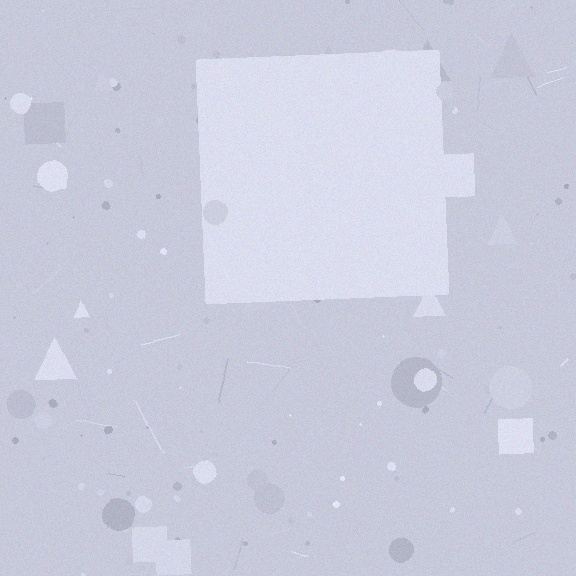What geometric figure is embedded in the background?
A square is embedded in the background.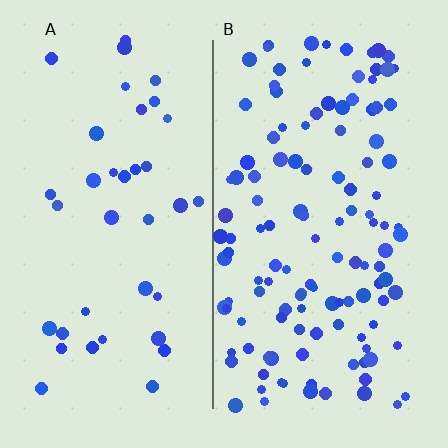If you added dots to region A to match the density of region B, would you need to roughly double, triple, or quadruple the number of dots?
Approximately triple.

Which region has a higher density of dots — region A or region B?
B (the right).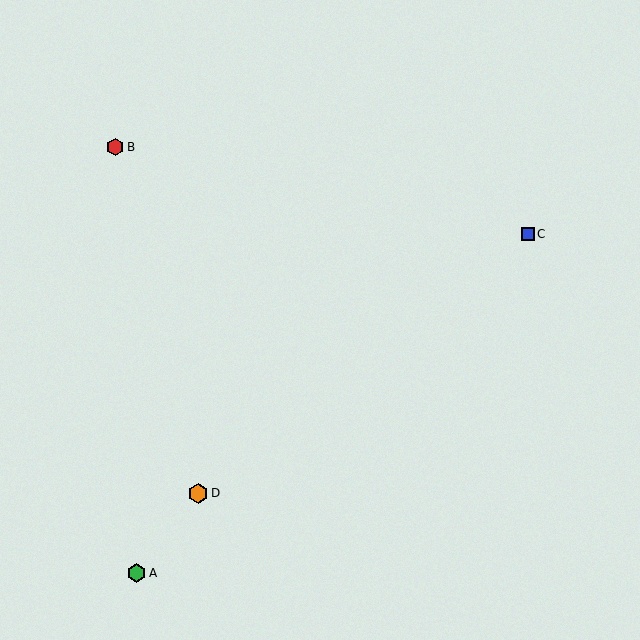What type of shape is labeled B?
Shape B is a red hexagon.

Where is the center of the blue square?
The center of the blue square is at (528, 234).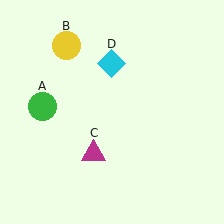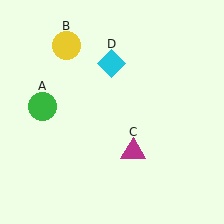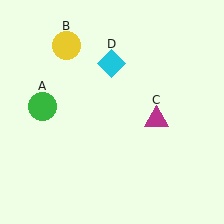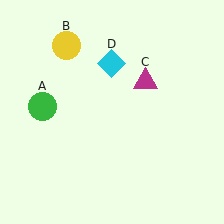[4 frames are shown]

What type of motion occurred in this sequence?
The magenta triangle (object C) rotated counterclockwise around the center of the scene.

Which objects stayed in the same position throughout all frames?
Green circle (object A) and yellow circle (object B) and cyan diamond (object D) remained stationary.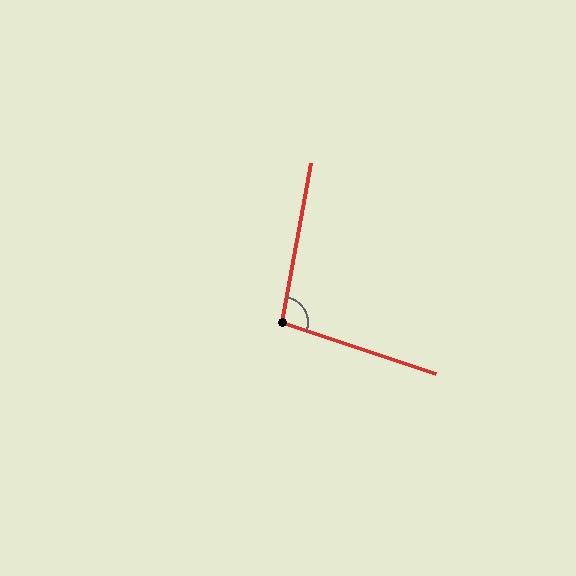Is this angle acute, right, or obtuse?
It is obtuse.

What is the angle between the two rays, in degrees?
Approximately 98 degrees.